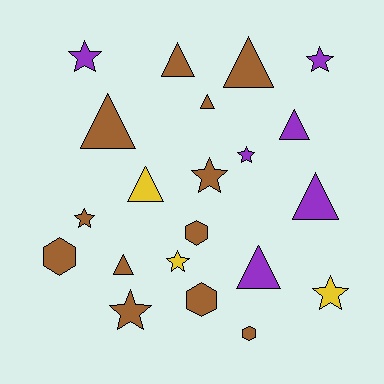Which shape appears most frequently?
Triangle, with 9 objects.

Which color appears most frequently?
Brown, with 12 objects.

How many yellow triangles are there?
There is 1 yellow triangle.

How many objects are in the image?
There are 21 objects.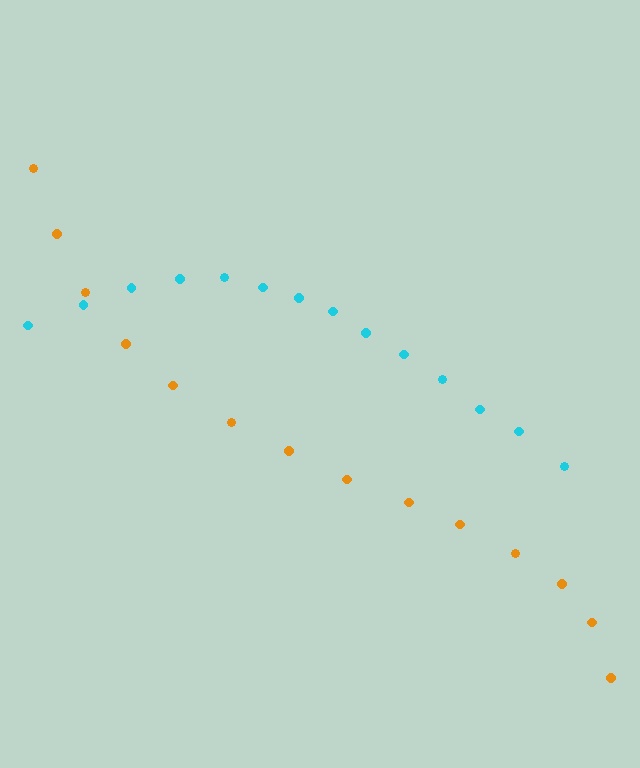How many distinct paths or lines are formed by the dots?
There are 2 distinct paths.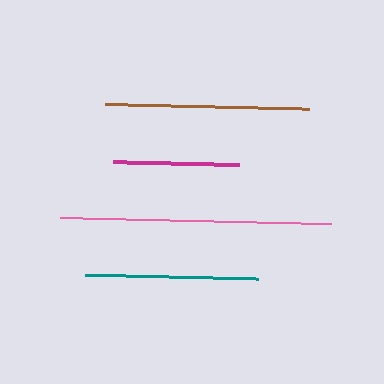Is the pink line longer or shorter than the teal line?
The pink line is longer than the teal line.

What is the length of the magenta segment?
The magenta segment is approximately 127 pixels long.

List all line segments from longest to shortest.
From longest to shortest: pink, brown, teal, magenta.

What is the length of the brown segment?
The brown segment is approximately 204 pixels long.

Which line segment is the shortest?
The magenta line is the shortest at approximately 127 pixels.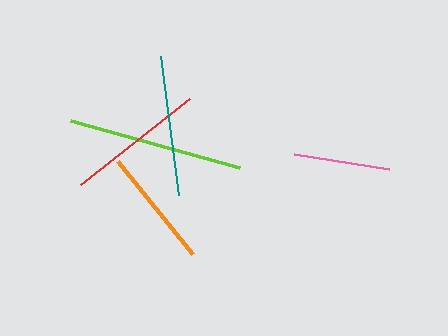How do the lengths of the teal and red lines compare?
The teal and red lines are approximately the same length.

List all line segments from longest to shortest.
From longest to shortest: lime, teal, red, orange, pink.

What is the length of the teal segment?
The teal segment is approximately 140 pixels long.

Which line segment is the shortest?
The pink line is the shortest at approximately 96 pixels.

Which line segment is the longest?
The lime line is the longest at approximately 175 pixels.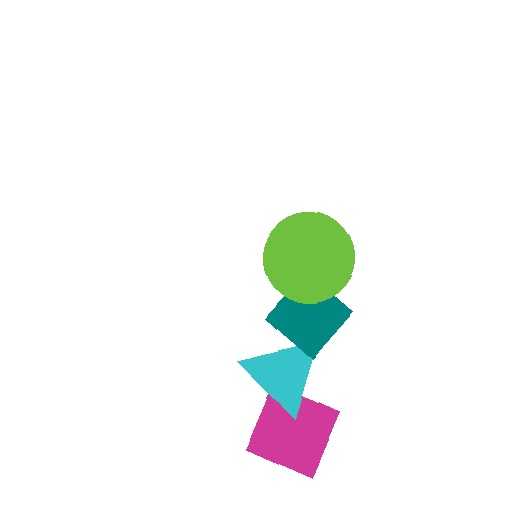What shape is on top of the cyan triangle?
The teal diamond is on top of the cyan triangle.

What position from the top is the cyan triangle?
The cyan triangle is 3rd from the top.